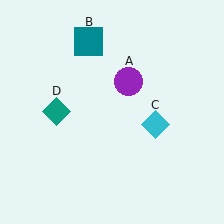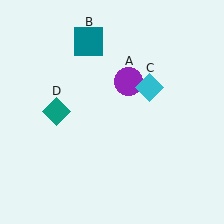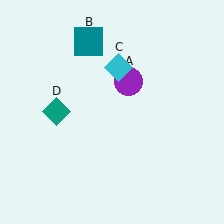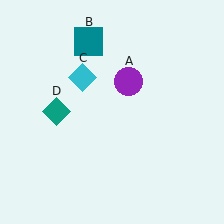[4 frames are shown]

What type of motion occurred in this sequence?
The cyan diamond (object C) rotated counterclockwise around the center of the scene.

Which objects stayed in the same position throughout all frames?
Purple circle (object A) and teal square (object B) and teal diamond (object D) remained stationary.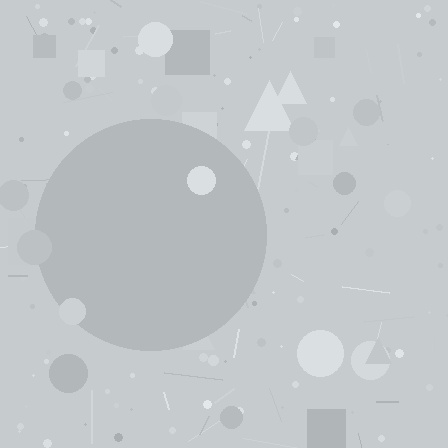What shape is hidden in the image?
A circle is hidden in the image.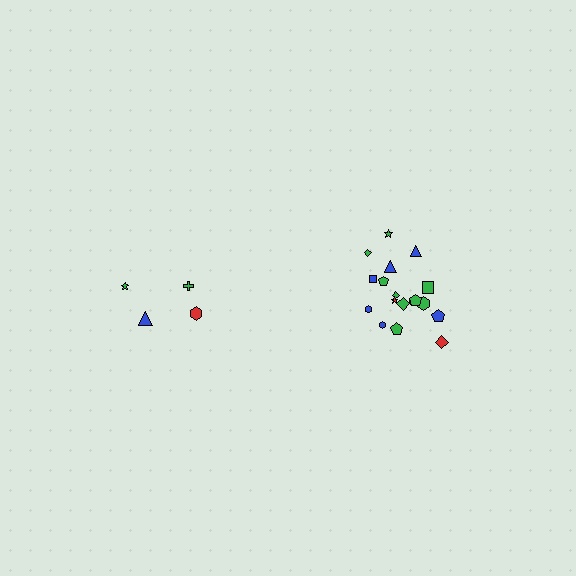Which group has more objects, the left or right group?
The right group.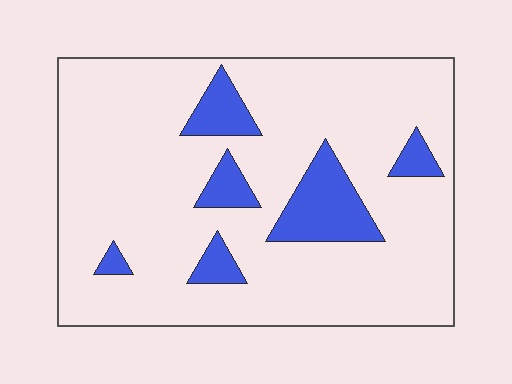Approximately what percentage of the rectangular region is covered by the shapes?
Approximately 15%.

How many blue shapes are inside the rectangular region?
6.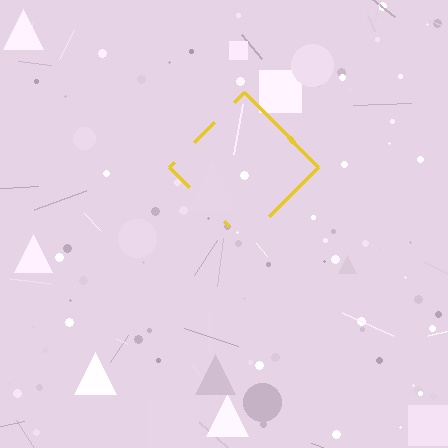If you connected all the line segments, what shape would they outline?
They would outline a diamond.